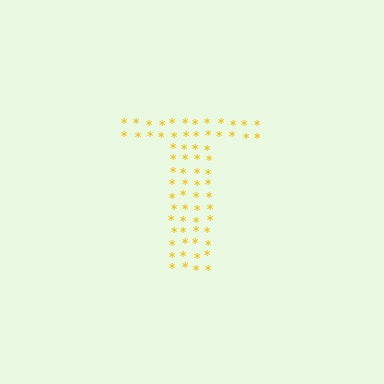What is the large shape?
The large shape is the letter T.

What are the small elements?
The small elements are asterisks.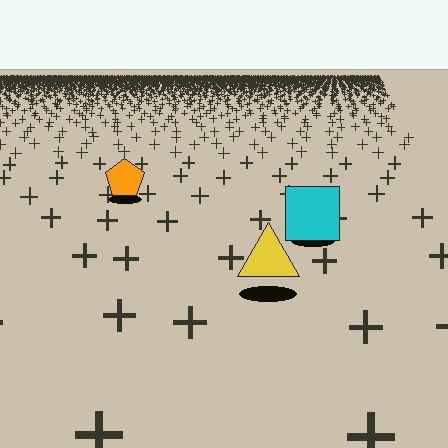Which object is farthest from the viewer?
The orange pentagon is farthest from the viewer. It appears smaller and the ground texture around it is denser.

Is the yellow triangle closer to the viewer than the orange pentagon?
Yes. The yellow triangle is closer — you can tell from the texture gradient: the ground texture is coarser near it.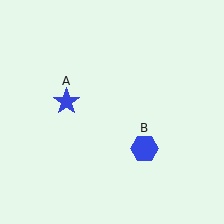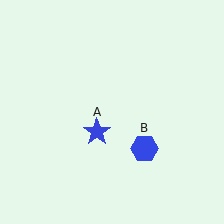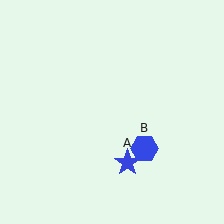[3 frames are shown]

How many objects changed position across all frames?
1 object changed position: blue star (object A).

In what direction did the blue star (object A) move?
The blue star (object A) moved down and to the right.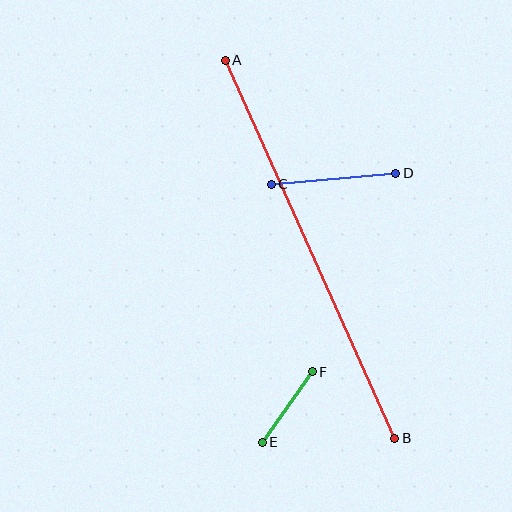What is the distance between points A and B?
The distance is approximately 415 pixels.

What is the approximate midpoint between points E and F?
The midpoint is at approximately (287, 407) pixels.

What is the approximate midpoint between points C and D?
The midpoint is at approximately (333, 179) pixels.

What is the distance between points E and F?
The distance is approximately 86 pixels.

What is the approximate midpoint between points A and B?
The midpoint is at approximately (310, 249) pixels.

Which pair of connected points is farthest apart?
Points A and B are farthest apart.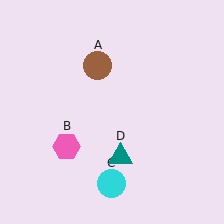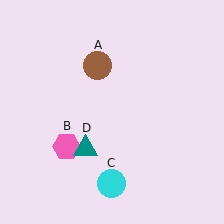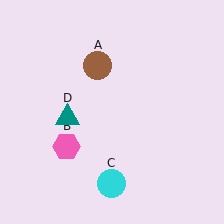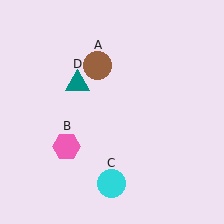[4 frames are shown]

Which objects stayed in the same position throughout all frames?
Brown circle (object A) and pink hexagon (object B) and cyan circle (object C) remained stationary.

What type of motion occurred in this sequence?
The teal triangle (object D) rotated clockwise around the center of the scene.